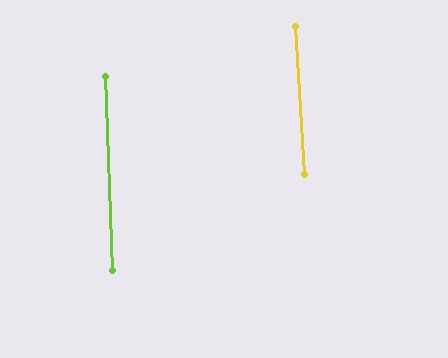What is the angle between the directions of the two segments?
Approximately 1 degree.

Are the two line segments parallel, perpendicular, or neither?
Parallel — their directions differ by only 1.1°.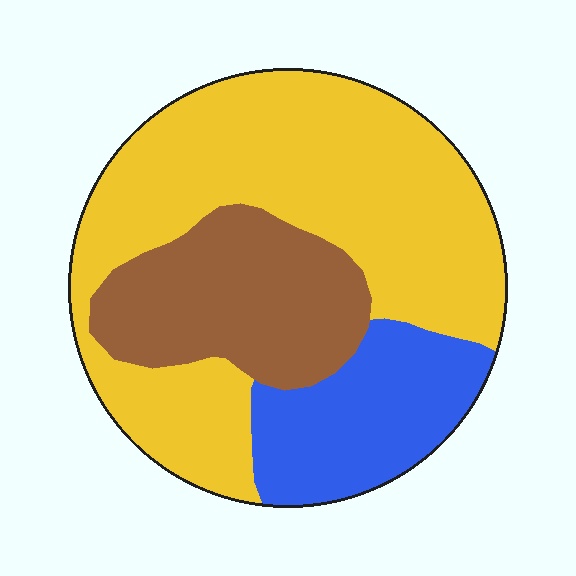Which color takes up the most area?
Yellow, at roughly 55%.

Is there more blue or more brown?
Brown.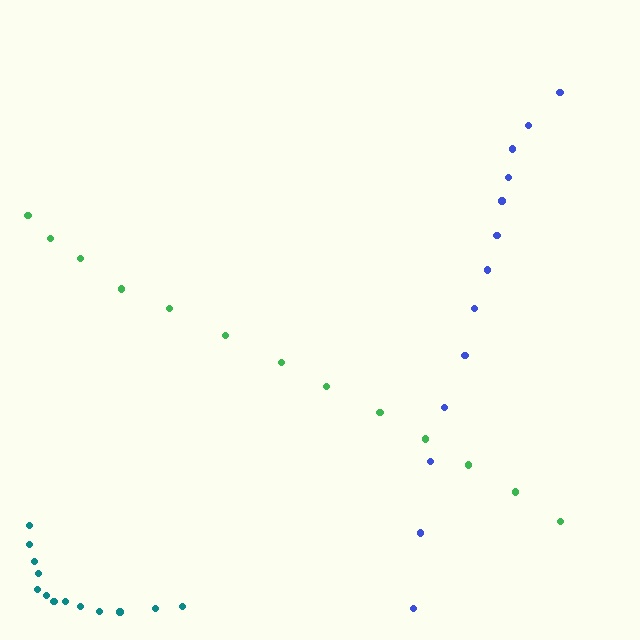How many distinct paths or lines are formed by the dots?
There are 3 distinct paths.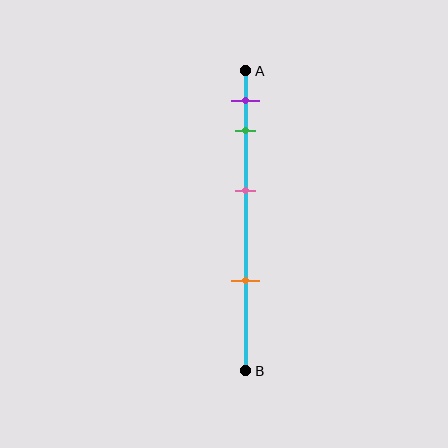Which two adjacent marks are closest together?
The purple and green marks are the closest adjacent pair.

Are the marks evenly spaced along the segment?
No, the marks are not evenly spaced.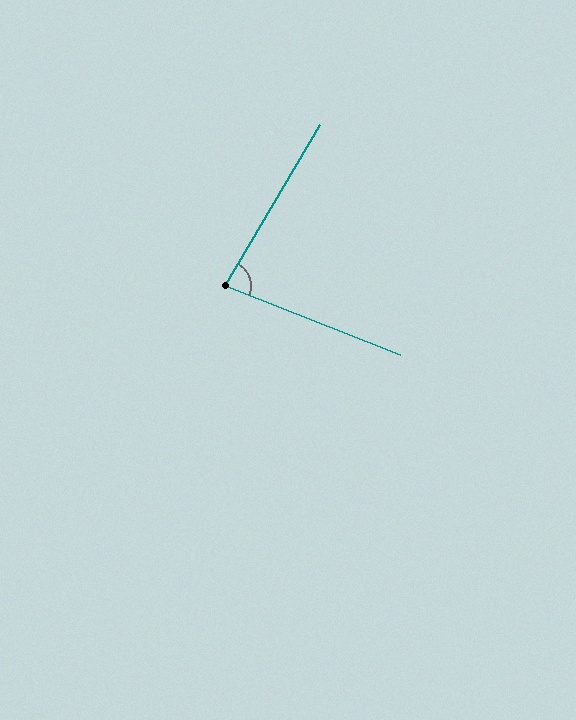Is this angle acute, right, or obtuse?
It is acute.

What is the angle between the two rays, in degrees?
Approximately 81 degrees.